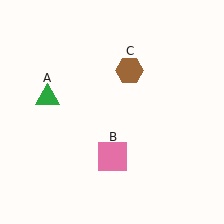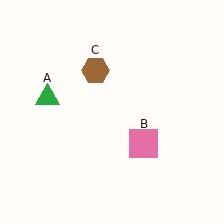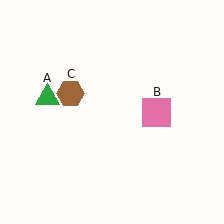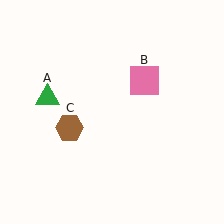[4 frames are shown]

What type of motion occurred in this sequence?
The pink square (object B), brown hexagon (object C) rotated counterclockwise around the center of the scene.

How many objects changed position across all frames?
2 objects changed position: pink square (object B), brown hexagon (object C).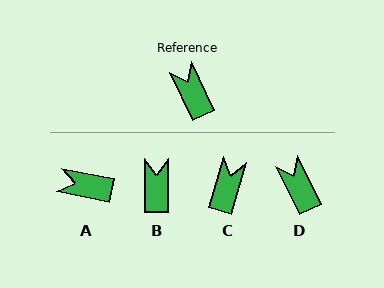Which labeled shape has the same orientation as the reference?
D.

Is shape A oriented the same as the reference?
No, it is off by about 53 degrees.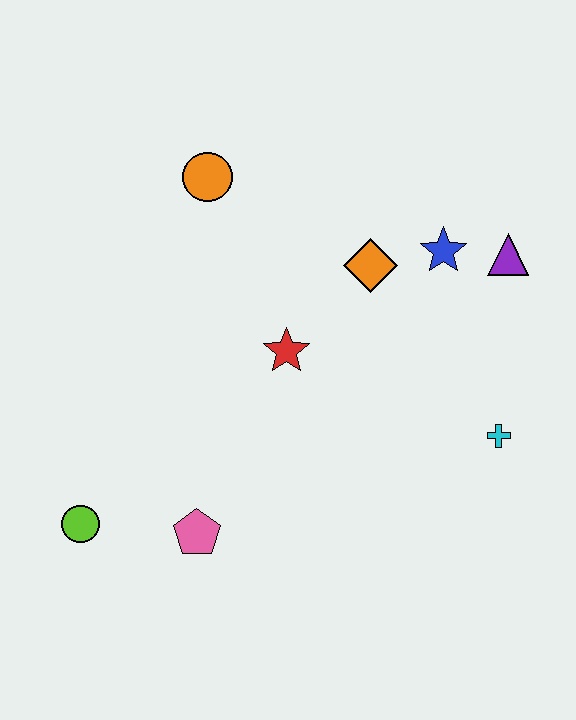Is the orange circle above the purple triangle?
Yes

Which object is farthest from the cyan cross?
The lime circle is farthest from the cyan cross.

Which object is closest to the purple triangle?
The blue star is closest to the purple triangle.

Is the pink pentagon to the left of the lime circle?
No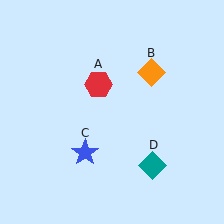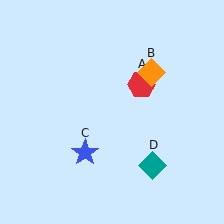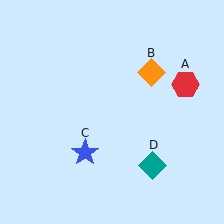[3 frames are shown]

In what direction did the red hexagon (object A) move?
The red hexagon (object A) moved right.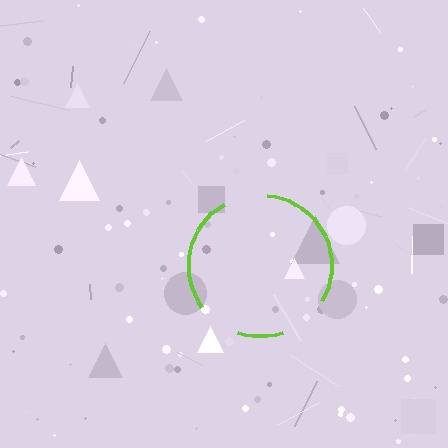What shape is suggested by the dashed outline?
The dashed outline suggests a circle.